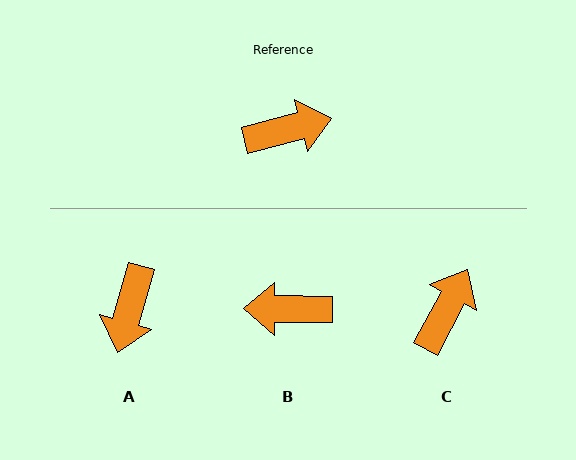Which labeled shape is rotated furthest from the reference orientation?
B, about 165 degrees away.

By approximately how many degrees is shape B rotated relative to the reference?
Approximately 165 degrees counter-clockwise.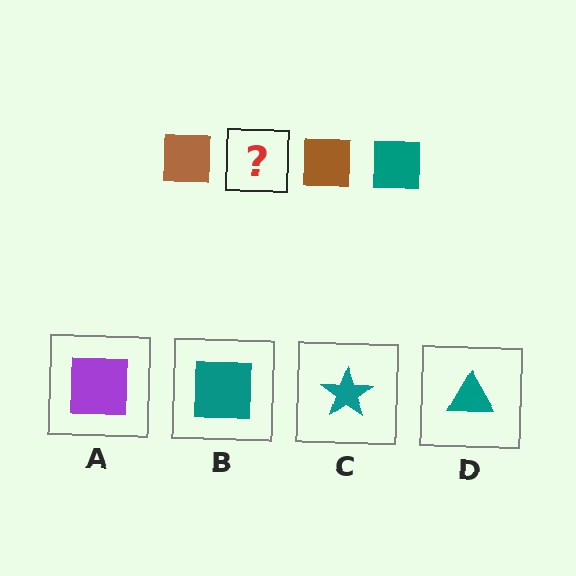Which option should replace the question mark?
Option B.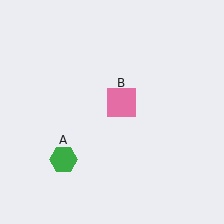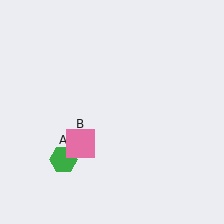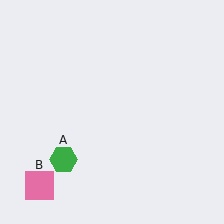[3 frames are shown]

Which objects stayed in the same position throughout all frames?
Green hexagon (object A) remained stationary.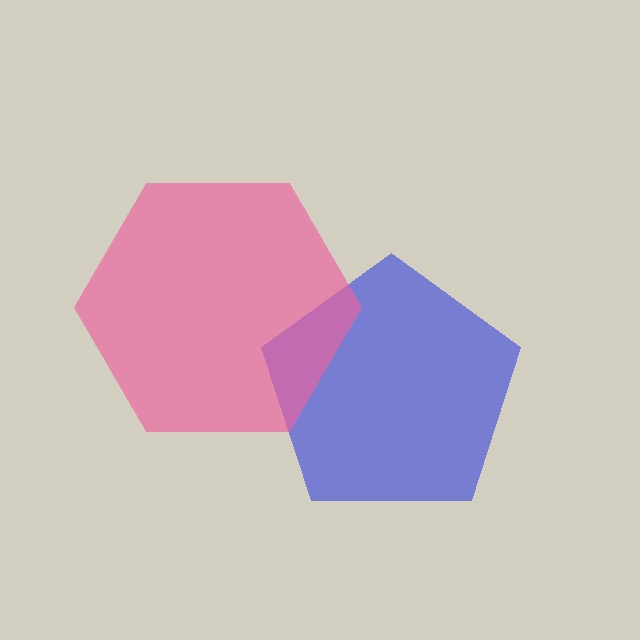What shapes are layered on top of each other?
The layered shapes are: a blue pentagon, a pink hexagon.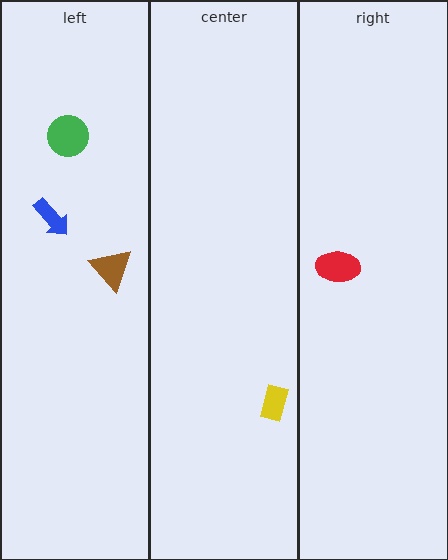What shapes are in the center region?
The yellow rectangle.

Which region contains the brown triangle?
The left region.